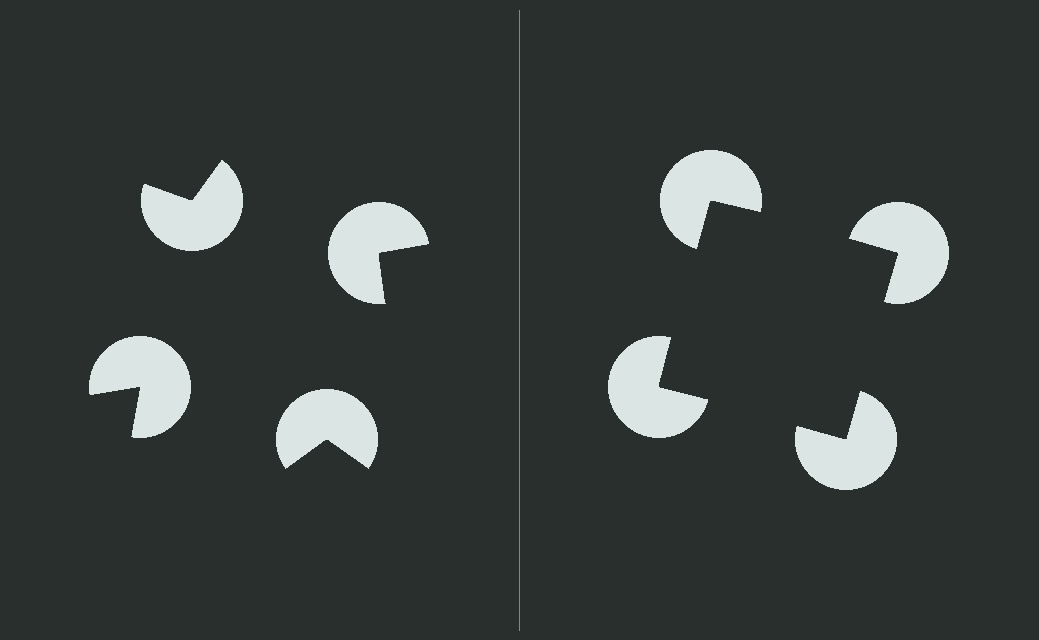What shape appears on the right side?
An illusory square.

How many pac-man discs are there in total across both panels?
8 — 4 on each side.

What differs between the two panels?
The pac-man discs are positioned identically on both sides; only the wedge orientations differ. On the right they align to a square; on the left they are misaligned.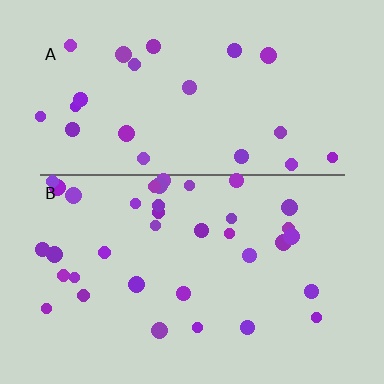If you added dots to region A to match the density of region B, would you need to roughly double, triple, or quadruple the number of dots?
Approximately double.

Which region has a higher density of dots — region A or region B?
B (the bottom).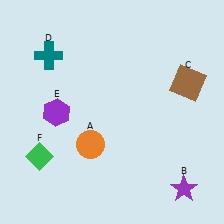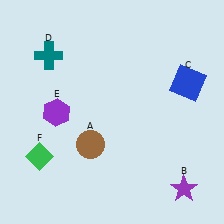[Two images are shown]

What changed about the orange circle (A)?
In Image 1, A is orange. In Image 2, it changed to brown.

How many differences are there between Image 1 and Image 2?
There are 2 differences between the two images.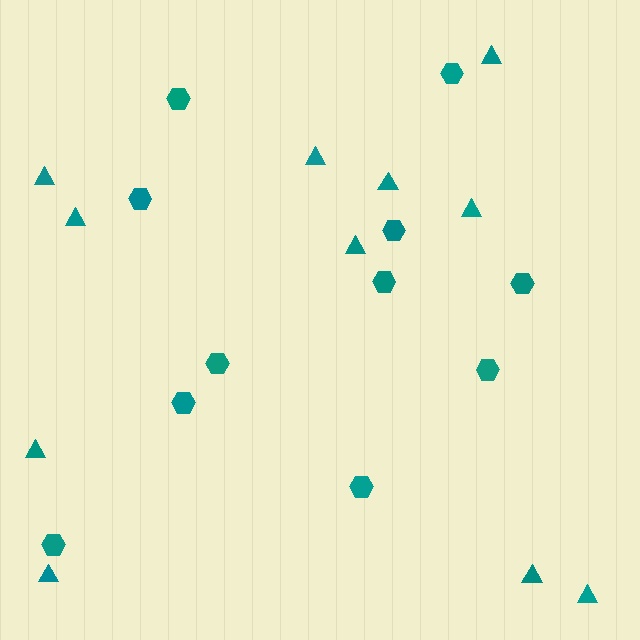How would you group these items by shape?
There are 2 groups: one group of triangles (11) and one group of hexagons (11).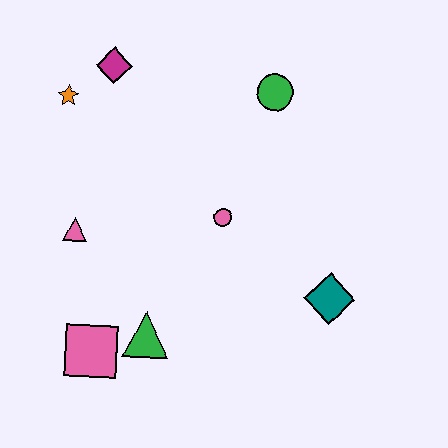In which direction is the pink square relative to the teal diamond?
The pink square is to the left of the teal diamond.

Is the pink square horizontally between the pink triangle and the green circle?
Yes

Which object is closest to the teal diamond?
The pink circle is closest to the teal diamond.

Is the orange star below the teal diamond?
No